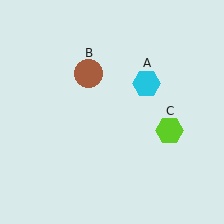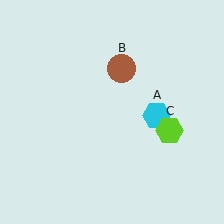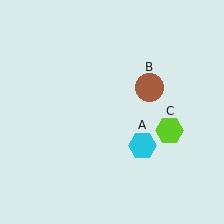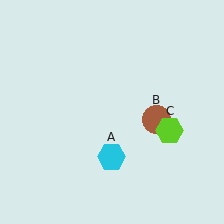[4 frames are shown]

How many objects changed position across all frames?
2 objects changed position: cyan hexagon (object A), brown circle (object B).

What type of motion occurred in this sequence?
The cyan hexagon (object A), brown circle (object B) rotated clockwise around the center of the scene.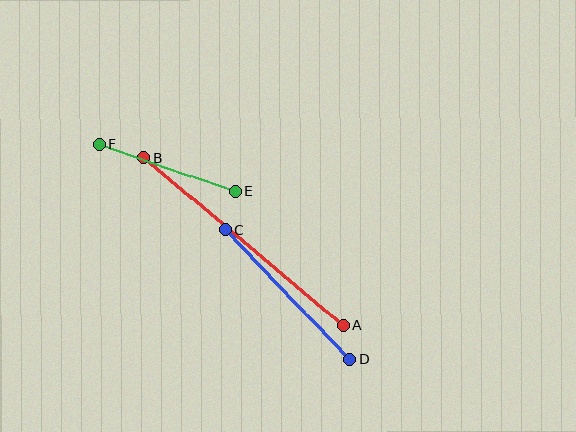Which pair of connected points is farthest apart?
Points A and B are farthest apart.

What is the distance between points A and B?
The distance is approximately 260 pixels.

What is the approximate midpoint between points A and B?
The midpoint is at approximately (243, 241) pixels.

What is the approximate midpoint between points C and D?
The midpoint is at approximately (287, 294) pixels.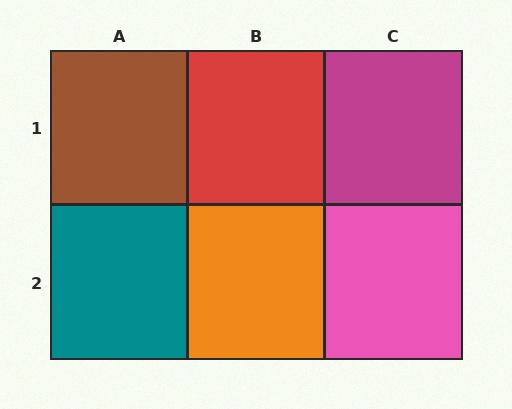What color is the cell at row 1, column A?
Brown.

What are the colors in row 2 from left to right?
Teal, orange, pink.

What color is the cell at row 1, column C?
Magenta.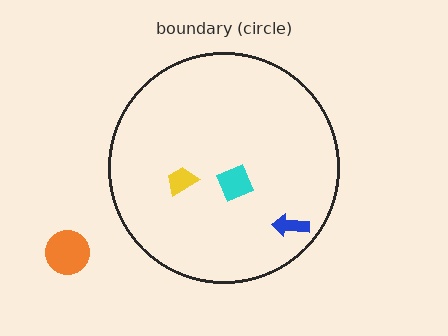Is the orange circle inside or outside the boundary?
Outside.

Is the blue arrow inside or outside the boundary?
Inside.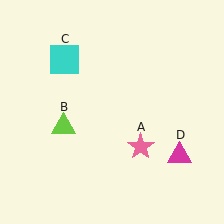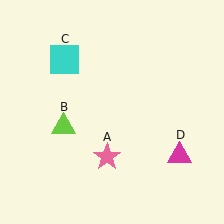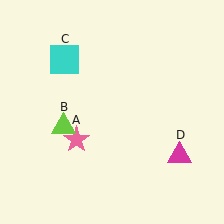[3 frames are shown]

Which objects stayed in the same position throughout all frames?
Lime triangle (object B) and cyan square (object C) and magenta triangle (object D) remained stationary.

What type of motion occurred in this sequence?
The pink star (object A) rotated clockwise around the center of the scene.